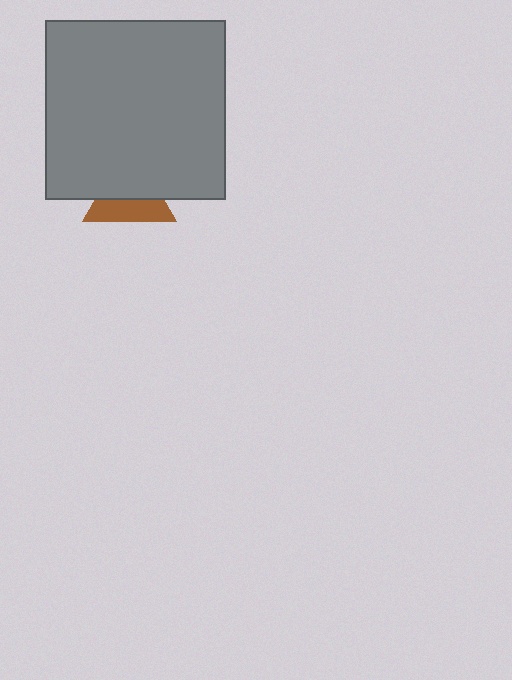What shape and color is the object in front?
The object in front is a gray square.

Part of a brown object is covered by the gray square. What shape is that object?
It is a triangle.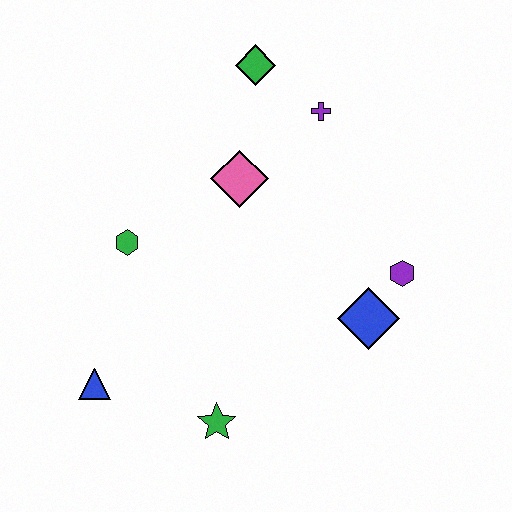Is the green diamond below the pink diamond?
No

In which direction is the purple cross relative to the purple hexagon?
The purple cross is above the purple hexagon.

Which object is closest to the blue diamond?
The purple hexagon is closest to the blue diamond.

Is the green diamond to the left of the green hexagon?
No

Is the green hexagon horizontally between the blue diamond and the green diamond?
No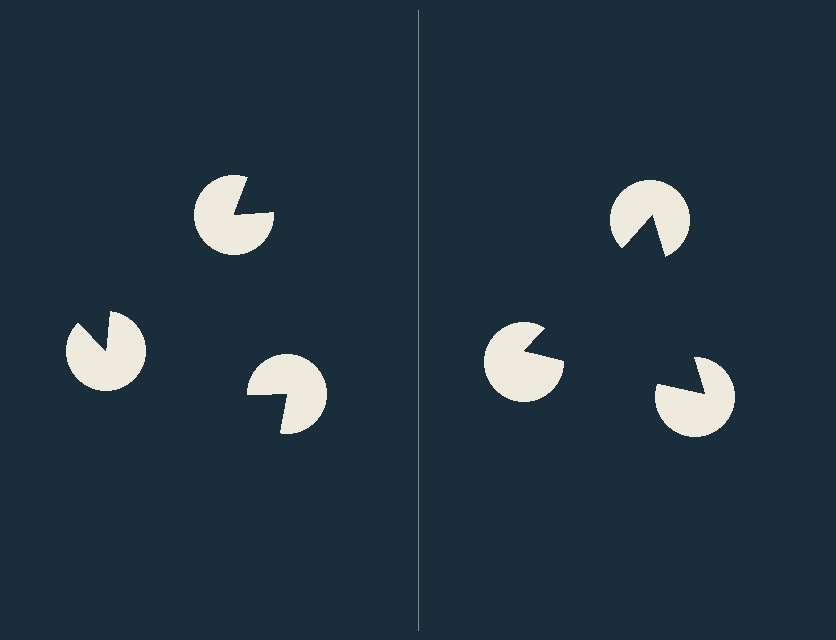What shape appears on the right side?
An illusory triangle.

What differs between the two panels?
The pac-man discs are positioned identically on both sides; only the wedge orientations differ. On the right they align to a triangle; on the left they are misaligned.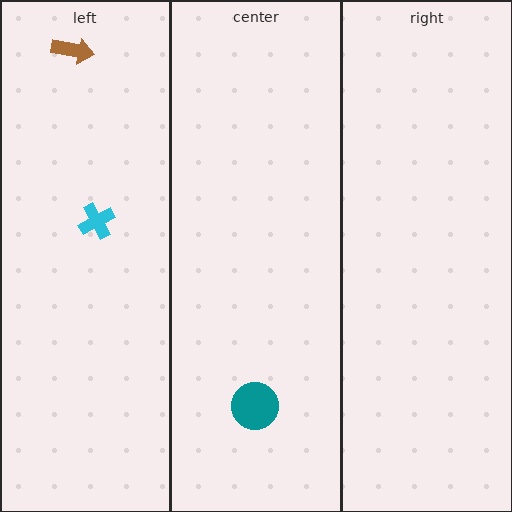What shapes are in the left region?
The brown arrow, the cyan cross.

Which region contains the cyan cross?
The left region.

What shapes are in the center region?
The teal circle.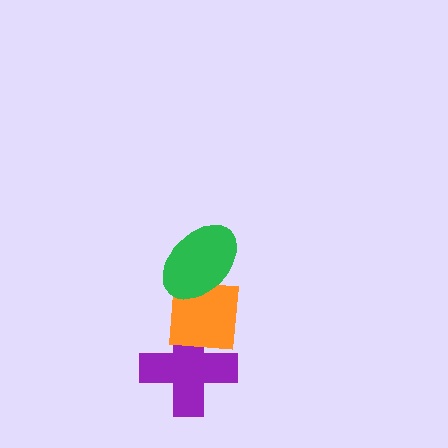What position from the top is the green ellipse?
The green ellipse is 1st from the top.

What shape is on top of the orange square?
The green ellipse is on top of the orange square.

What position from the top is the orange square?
The orange square is 2nd from the top.